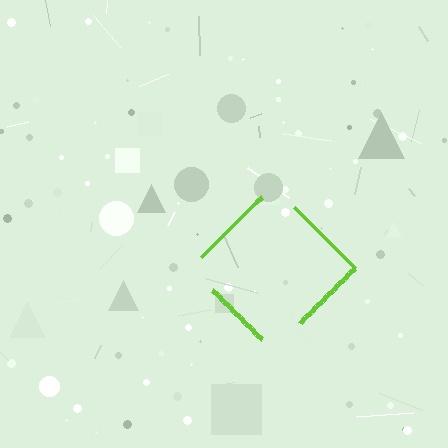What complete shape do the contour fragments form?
The contour fragments form a diamond.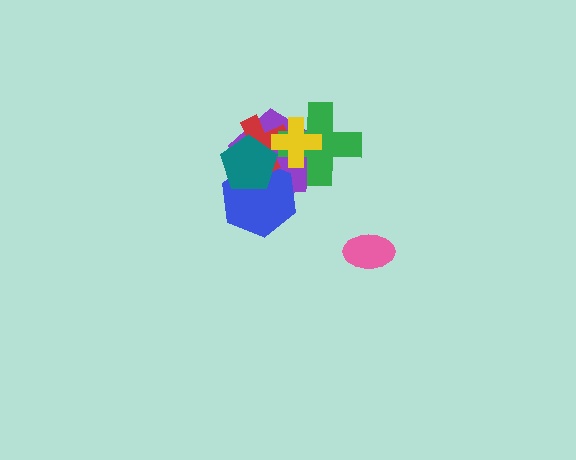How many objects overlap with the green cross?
3 objects overlap with the green cross.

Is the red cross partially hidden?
Yes, it is partially covered by another shape.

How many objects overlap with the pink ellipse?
0 objects overlap with the pink ellipse.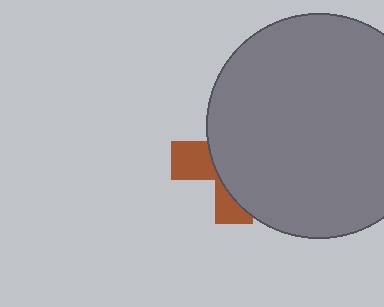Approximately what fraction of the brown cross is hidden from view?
Roughly 70% of the brown cross is hidden behind the gray circle.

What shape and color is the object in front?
The object in front is a gray circle.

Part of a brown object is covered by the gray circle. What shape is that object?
It is a cross.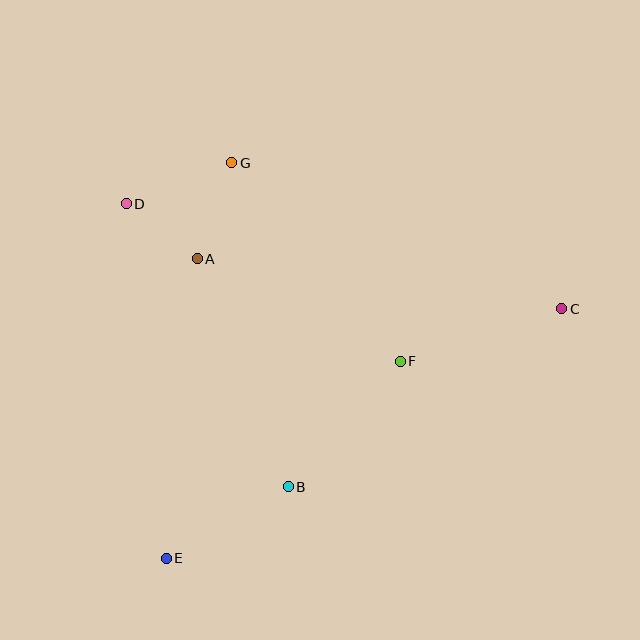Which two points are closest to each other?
Points A and D are closest to each other.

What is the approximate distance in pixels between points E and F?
The distance between E and F is approximately 306 pixels.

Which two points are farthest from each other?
Points C and E are farthest from each other.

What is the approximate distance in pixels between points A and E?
The distance between A and E is approximately 301 pixels.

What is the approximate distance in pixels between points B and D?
The distance between B and D is approximately 326 pixels.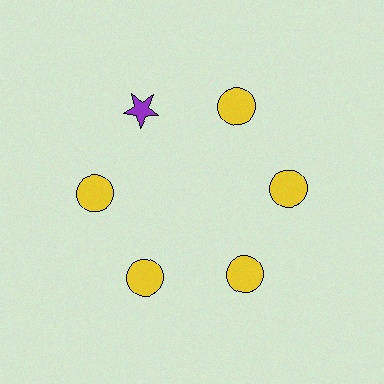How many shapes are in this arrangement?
There are 6 shapes arranged in a ring pattern.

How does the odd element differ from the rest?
It differs in both color (purple instead of yellow) and shape (star instead of circle).